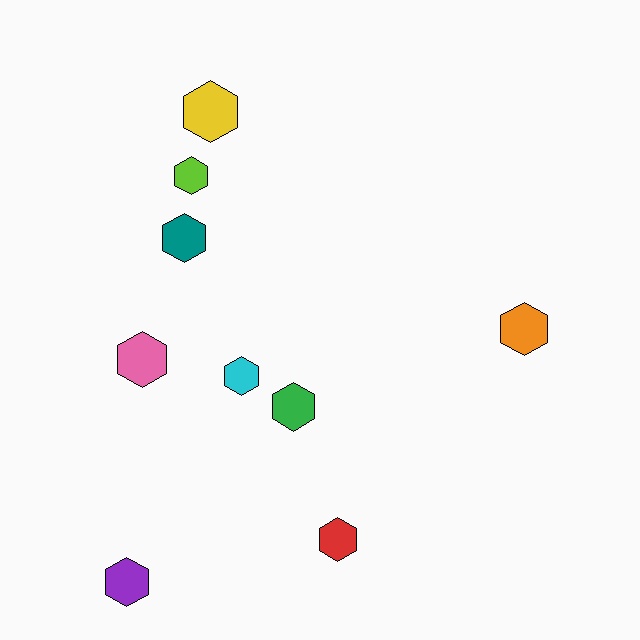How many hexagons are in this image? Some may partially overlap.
There are 9 hexagons.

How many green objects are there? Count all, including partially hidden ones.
There is 1 green object.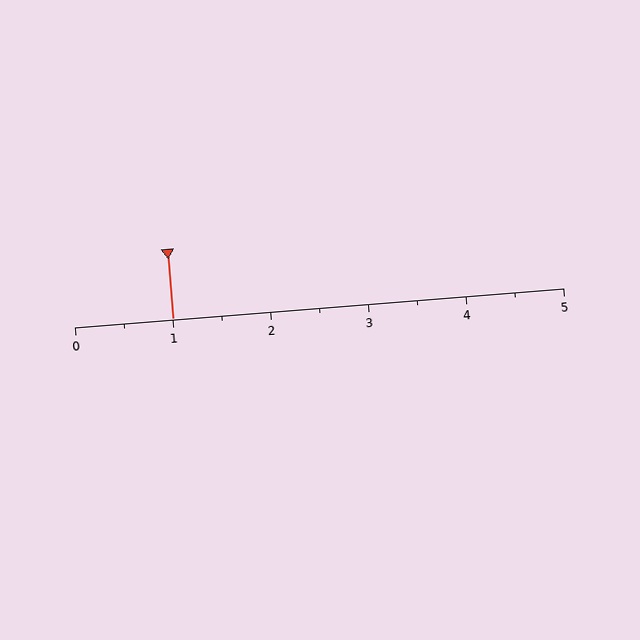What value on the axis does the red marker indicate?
The marker indicates approximately 1.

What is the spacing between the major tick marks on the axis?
The major ticks are spaced 1 apart.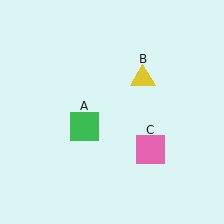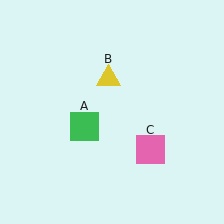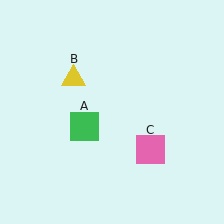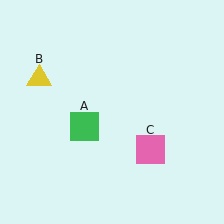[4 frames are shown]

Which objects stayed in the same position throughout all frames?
Green square (object A) and pink square (object C) remained stationary.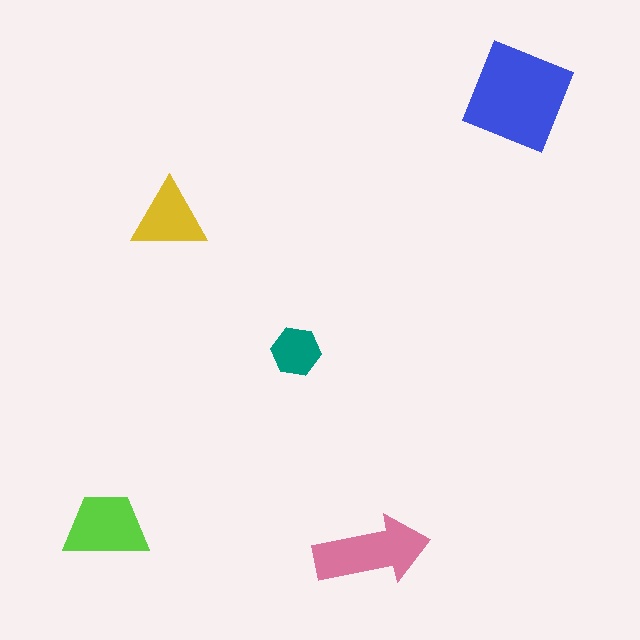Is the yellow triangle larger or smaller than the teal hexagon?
Larger.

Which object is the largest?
The blue square.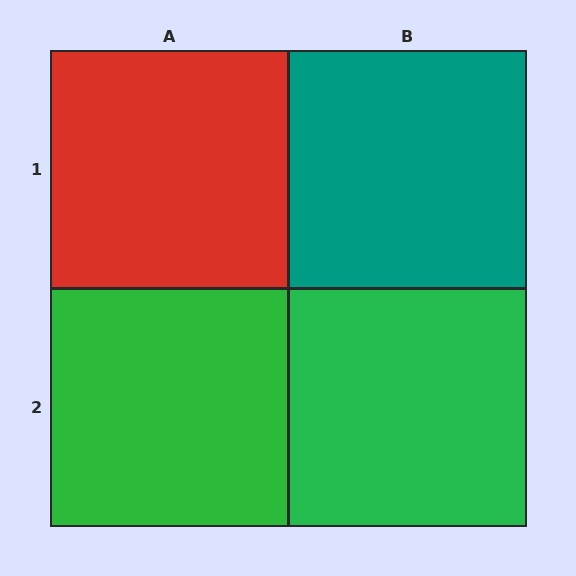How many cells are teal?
1 cell is teal.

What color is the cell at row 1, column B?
Teal.